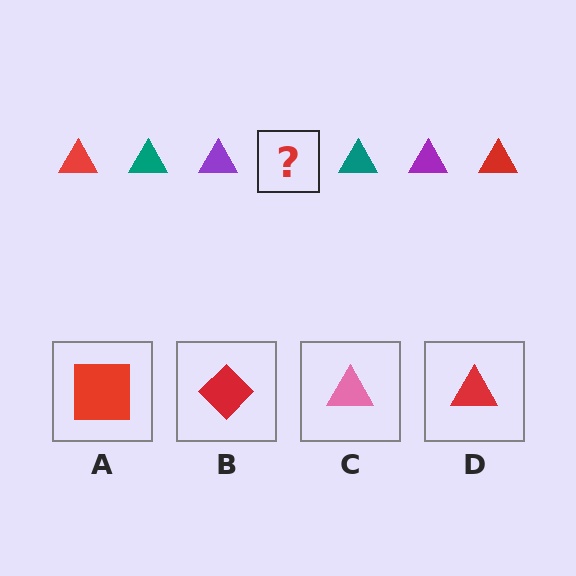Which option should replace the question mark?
Option D.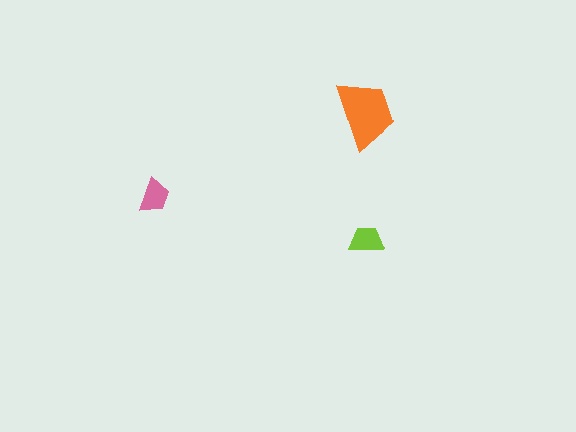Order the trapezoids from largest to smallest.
the orange one, the lime one, the pink one.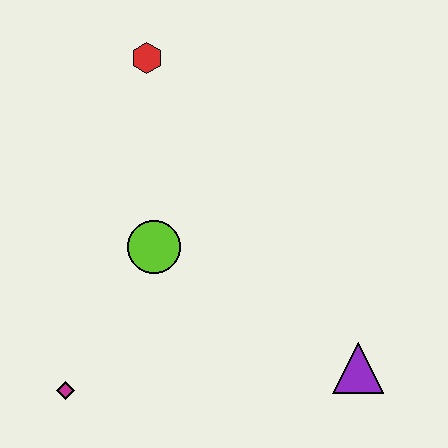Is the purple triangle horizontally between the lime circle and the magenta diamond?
No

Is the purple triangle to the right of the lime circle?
Yes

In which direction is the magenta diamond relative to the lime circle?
The magenta diamond is below the lime circle.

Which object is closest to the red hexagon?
The lime circle is closest to the red hexagon.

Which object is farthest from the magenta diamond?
The red hexagon is farthest from the magenta diamond.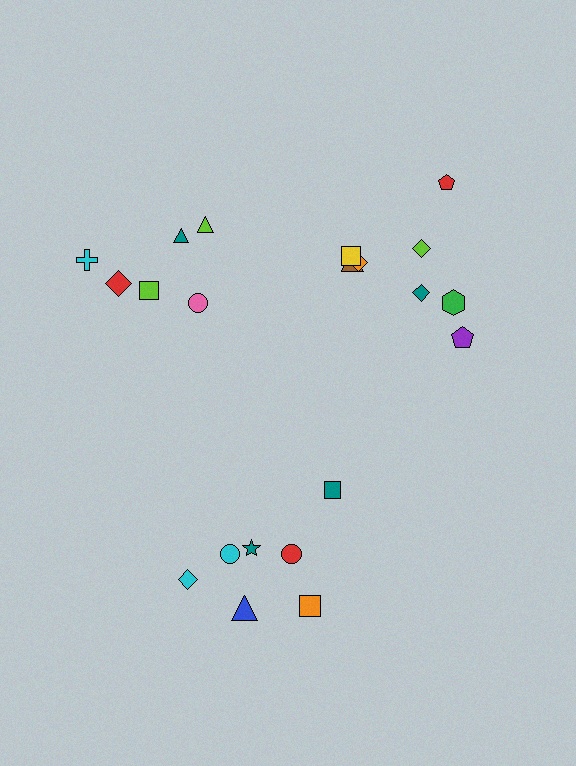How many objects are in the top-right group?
There are 8 objects.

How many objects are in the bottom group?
There are 7 objects.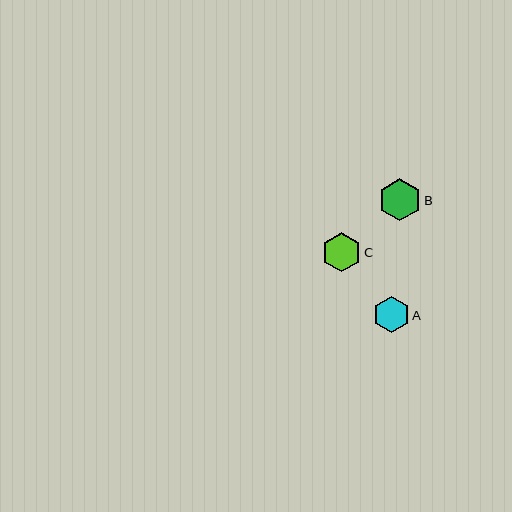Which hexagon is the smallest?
Hexagon A is the smallest with a size of approximately 36 pixels.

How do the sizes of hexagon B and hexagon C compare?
Hexagon B and hexagon C are approximately the same size.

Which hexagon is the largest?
Hexagon B is the largest with a size of approximately 42 pixels.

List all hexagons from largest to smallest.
From largest to smallest: B, C, A.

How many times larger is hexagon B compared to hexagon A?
Hexagon B is approximately 1.2 times the size of hexagon A.